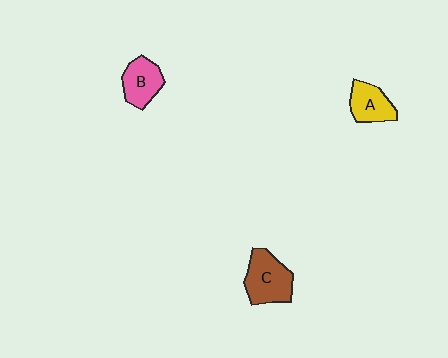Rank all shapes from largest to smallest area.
From largest to smallest: C (brown), B (pink), A (yellow).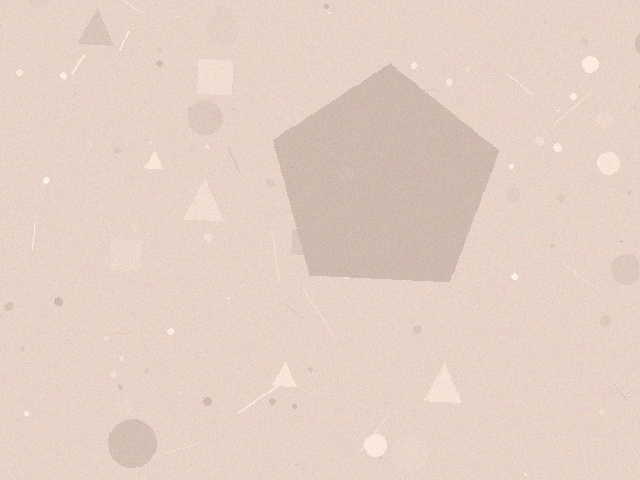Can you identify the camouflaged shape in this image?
The camouflaged shape is a pentagon.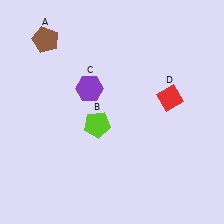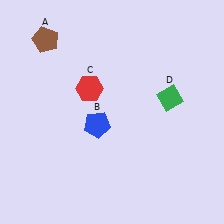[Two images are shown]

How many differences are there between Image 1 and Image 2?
There are 3 differences between the two images.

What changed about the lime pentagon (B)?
In Image 1, B is lime. In Image 2, it changed to blue.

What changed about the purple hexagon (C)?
In Image 1, C is purple. In Image 2, it changed to red.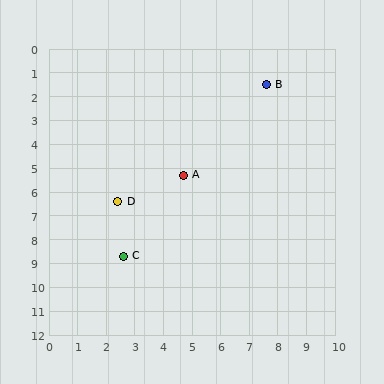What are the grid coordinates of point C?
Point C is at approximately (2.6, 8.7).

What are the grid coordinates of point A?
Point A is at approximately (4.7, 5.3).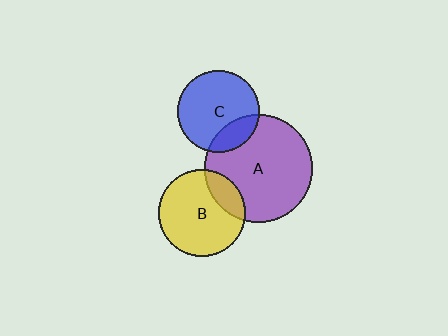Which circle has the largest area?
Circle A (purple).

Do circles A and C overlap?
Yes.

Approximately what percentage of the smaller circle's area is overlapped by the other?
Approximately 20%.